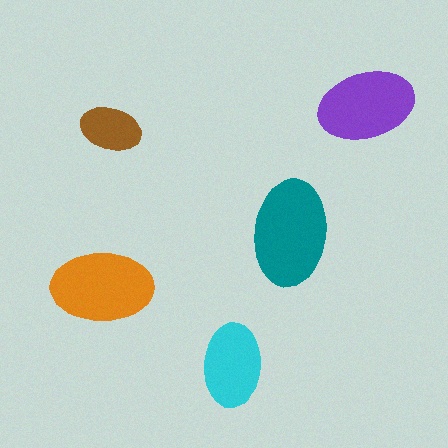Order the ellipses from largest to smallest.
the teal one, the orange one, the purple one, the cyan one, the brown one.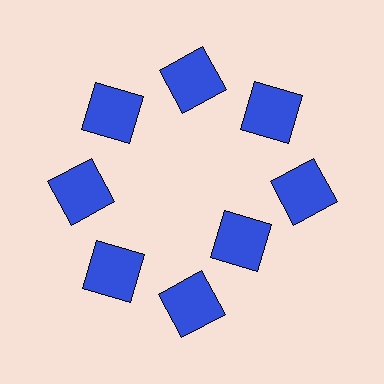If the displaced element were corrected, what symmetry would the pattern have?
It would have 8-fold rotational symmetry — the pattern would map onto itself every 45 degrees.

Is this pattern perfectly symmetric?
No. The 8 blue squares are arranged in a ring, but one element near the 4 o'clock position is pulled inward toward the center, breaking the 8-fold rotational symmetry.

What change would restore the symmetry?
The symmetry would be restored by moving it outward, back onto the ring so that all 8 squares sit at equal angles and equal distance from the center.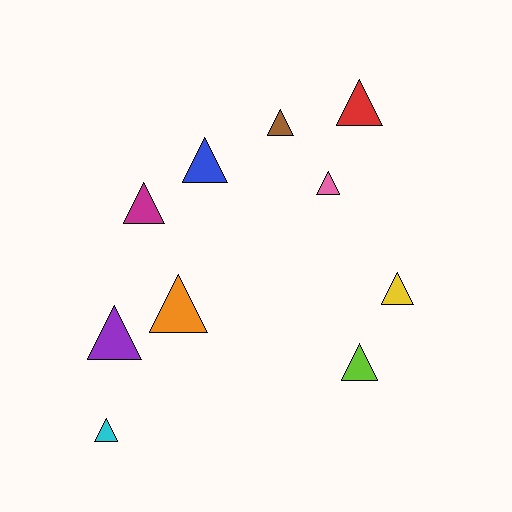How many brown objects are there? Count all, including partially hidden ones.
There is 1 brown object.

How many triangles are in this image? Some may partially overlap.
There are 10 triangles.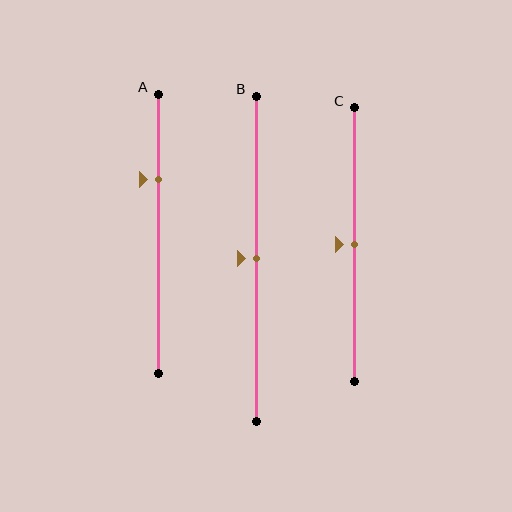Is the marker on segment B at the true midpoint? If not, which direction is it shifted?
Yes, the marker on segment B is at the true midpoint.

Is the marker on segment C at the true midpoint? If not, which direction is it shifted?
Yes, the marker on segment C is at the true midpoint.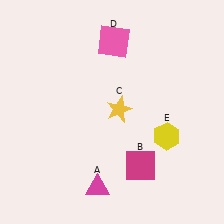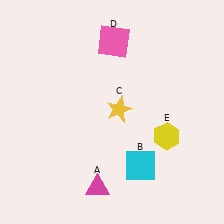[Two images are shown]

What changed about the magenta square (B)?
In Image 1, B is magenta. In Image 2, it changed to cyan.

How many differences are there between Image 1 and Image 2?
There is 1 difference between the two images.